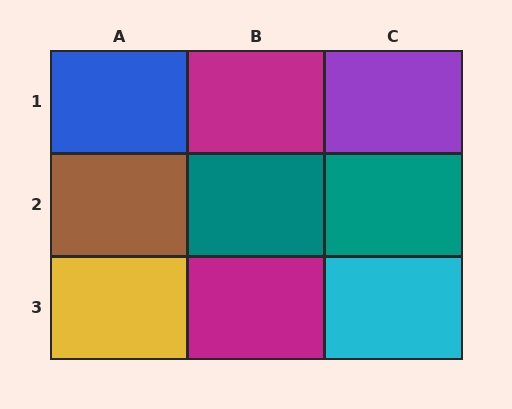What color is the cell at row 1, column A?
Blue.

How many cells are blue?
1 cell is blue.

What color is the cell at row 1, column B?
Magenta.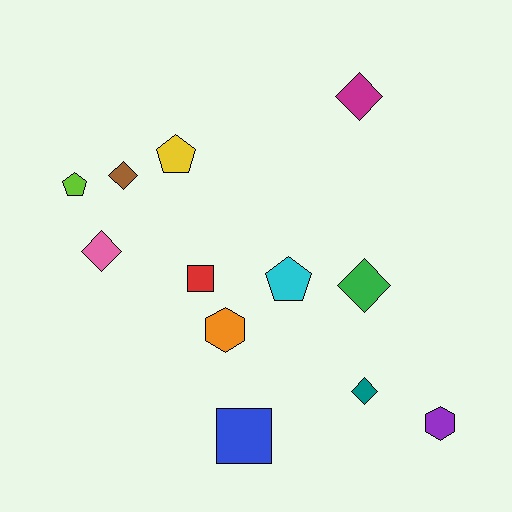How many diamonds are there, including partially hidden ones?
There are 5 diamonds.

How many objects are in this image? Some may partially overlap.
There are 12 objects.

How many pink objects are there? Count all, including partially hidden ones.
There is 1 pink object.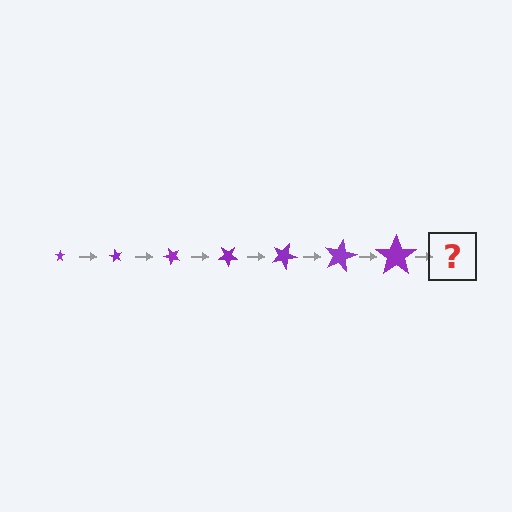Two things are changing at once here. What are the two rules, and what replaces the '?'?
The two rules are that the star grows larger each step and it rotates 60 degrees each step. The '?' should be a star, larger than the previous one and rotated 420 degrees from the start.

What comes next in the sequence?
The next element should be a star, larger than the previous one and rotated 420 degrees from the start.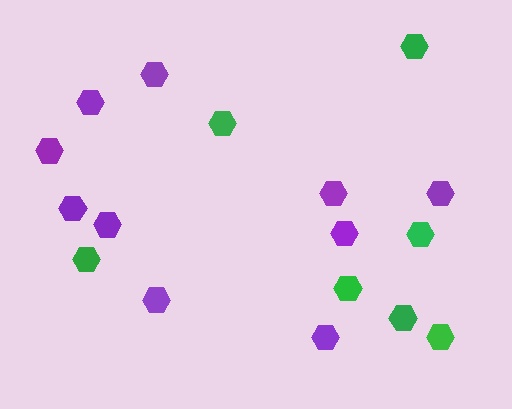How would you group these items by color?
There are 2 groups: one group of purple hexagons (10) and one group of green hexagons (7).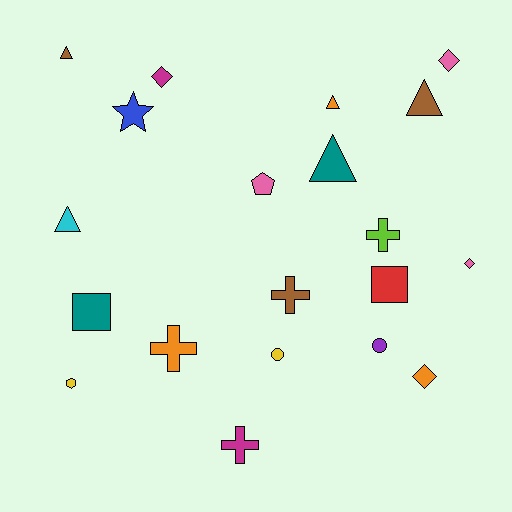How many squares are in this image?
There are 2 squares.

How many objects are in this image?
There are 20 objects.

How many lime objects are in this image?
There is 1 lime object.